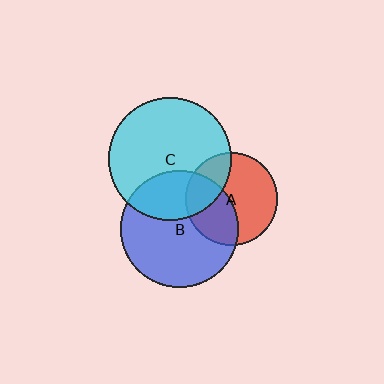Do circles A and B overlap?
Yes.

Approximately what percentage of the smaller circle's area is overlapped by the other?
Approximately 40%.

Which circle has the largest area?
Circle C (cyan).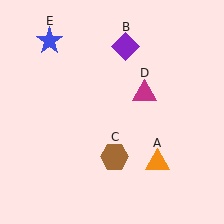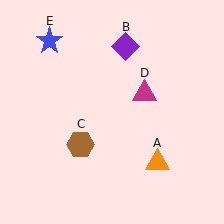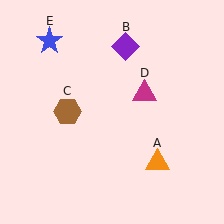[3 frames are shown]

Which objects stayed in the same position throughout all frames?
Orange triangle (object A) and purple diamond (object B) and magenta triangle (object D) and blue star (object E) remained stationary.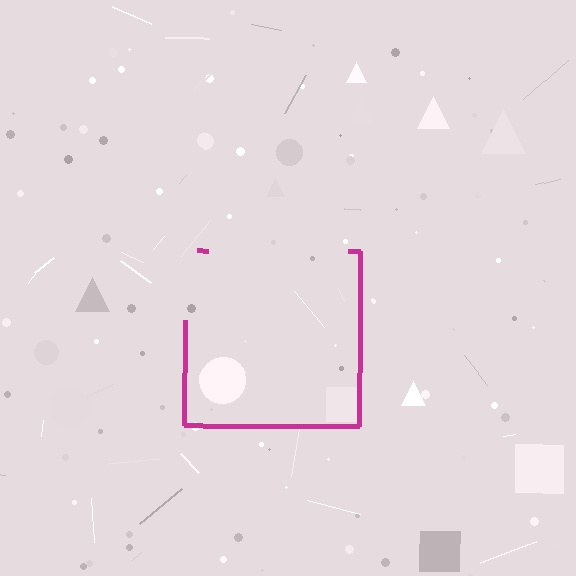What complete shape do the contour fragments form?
The contour fragments form a square.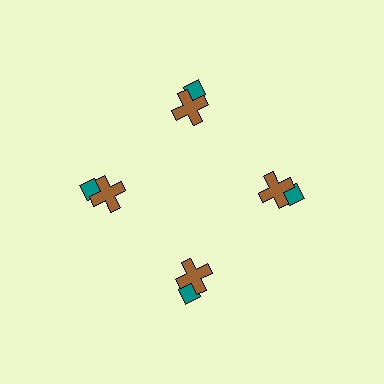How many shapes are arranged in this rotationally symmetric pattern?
There are 8 shapes, arranged in 4 groups of 2.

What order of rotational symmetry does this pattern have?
This pattern has 4-fold rotational symmetry.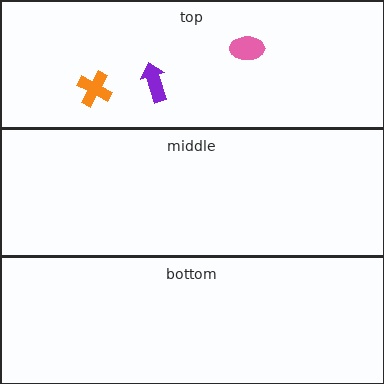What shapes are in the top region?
The orange cross, the purple arrow, the pink ellipse.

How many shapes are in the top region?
3.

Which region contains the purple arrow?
The top region.